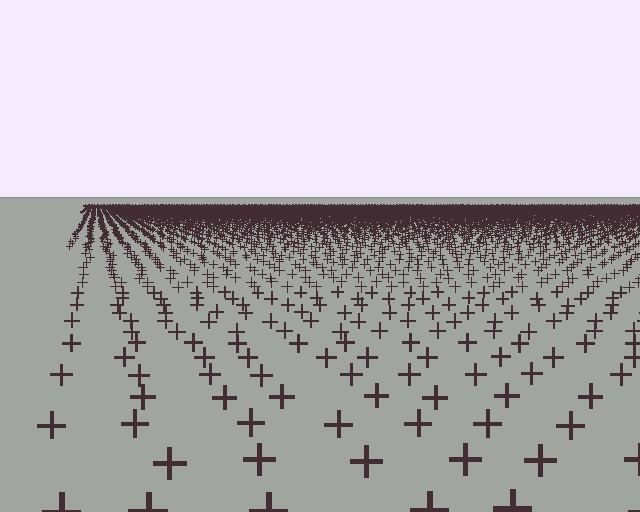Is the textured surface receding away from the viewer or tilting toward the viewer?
The surface is receding away from the viewer. Texture elements get smaller and denser toward the top.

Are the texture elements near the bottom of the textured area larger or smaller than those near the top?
Larger. Near the bottom, elements are closer to the viewer and appear at a bigger on-screen size.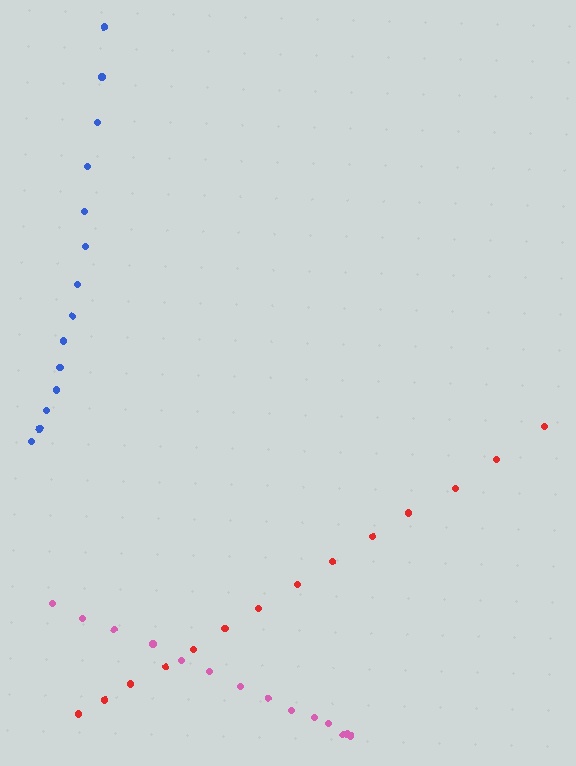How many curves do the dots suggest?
There are 3 distinct paths.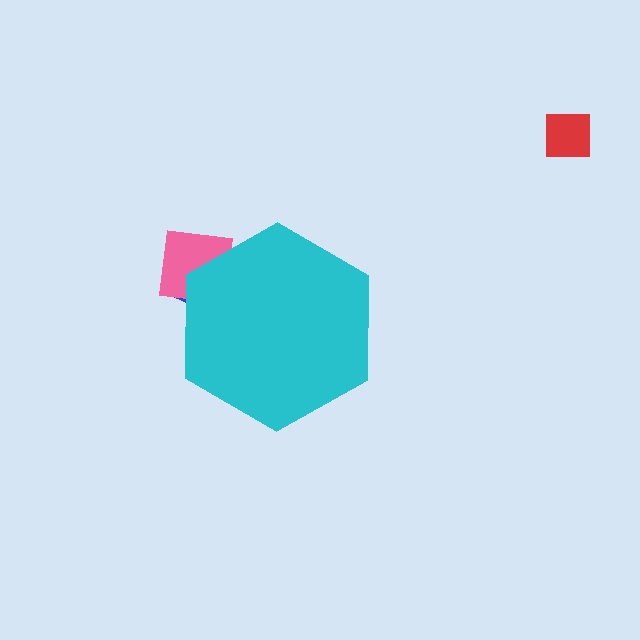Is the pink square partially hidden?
Yes, the pink square is partially hidden behind the cyan hexagon.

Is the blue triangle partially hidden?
Yes, the blue triangle is partially hidden behind the cyan hexagon.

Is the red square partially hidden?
No, the red square is fully visible.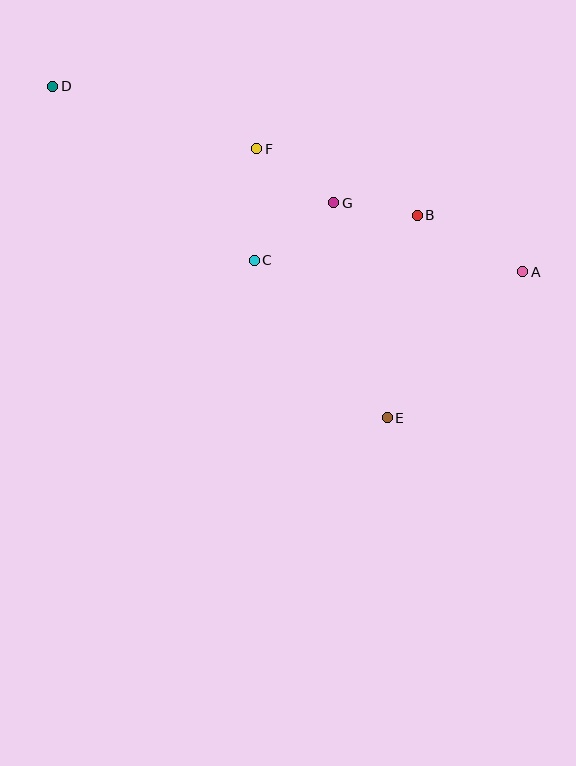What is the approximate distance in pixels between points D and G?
The distance between D and G is approximately 304 pixels.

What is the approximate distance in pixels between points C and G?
The distance between C and G is approximately 98 pixels.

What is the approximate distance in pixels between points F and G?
The distance between F and G is approximately 94 pixels.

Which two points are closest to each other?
Points B and G are closest to each other.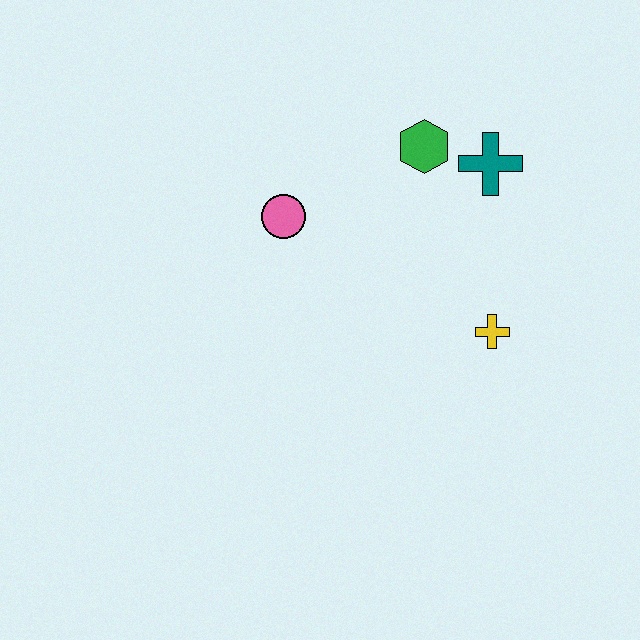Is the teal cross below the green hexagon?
Yes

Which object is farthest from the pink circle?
The yellow cross is farthest from the pink circle.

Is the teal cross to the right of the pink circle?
Yes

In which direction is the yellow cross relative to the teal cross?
The yellow cross is below the teal cross.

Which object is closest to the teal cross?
The green hexagon is closest to the teal cross.